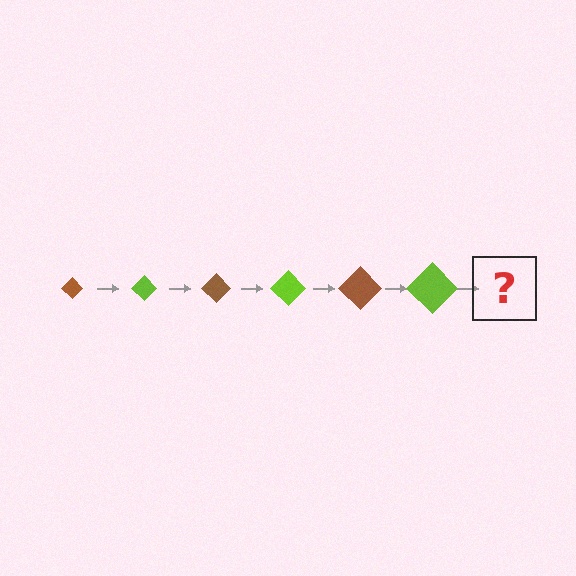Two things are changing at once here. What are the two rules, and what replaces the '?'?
The two rules are that the diamond grows larger each step and the color cycles through brown and lime. The '?' should be a brown diamond, larger than the previous one.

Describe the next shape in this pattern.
It should be a brown diamond, larger than the previous one.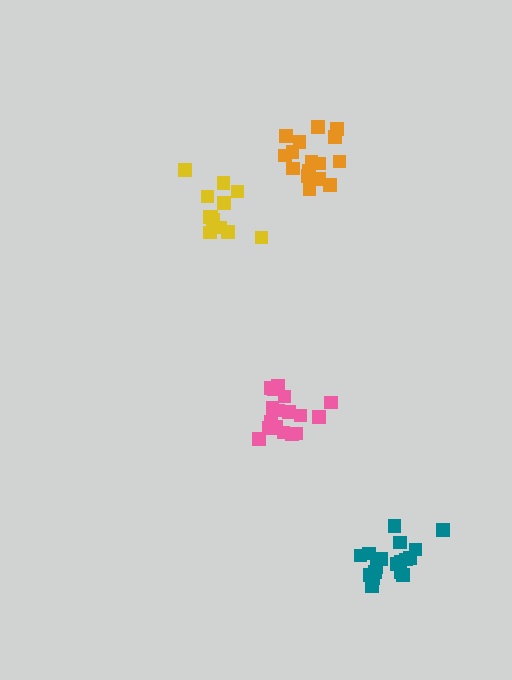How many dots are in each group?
Group 1: 18 dots, Group 2: 12 dots, Group 3: 18 dots, Group 4: 16 dots (64 total).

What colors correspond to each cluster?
The clusters are colored: teal, yellow, pink, orange.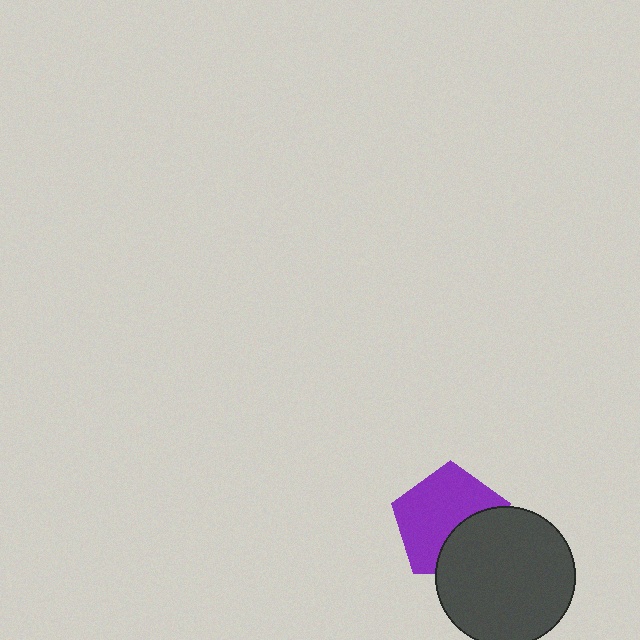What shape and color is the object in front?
The object in front is a dark gray circle.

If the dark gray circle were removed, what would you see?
You would see the complete purple pentagon.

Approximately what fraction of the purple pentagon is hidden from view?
Roughly 35% of the purple pentagon is hidden behind the dark gray circle.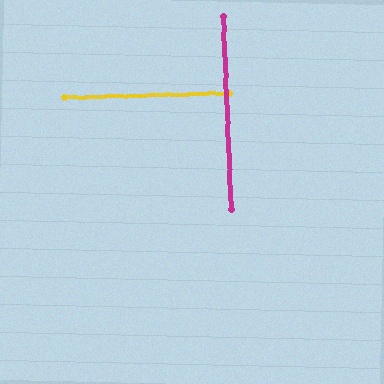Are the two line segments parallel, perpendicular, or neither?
Perpendicular — they meet at approximately 90°.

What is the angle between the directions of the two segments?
Approximately 90 degrees.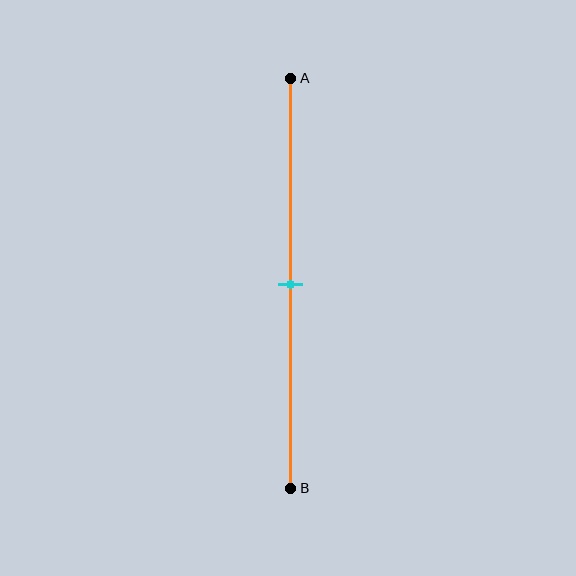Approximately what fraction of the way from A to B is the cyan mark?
The cyan mark is approximately 50% of the way from A to B.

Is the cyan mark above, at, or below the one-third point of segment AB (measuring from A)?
The cyan mark is below the one-third point of segment AB.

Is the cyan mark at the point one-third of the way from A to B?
No, the mark is at about 50% from A, not at the 33% one-third point.